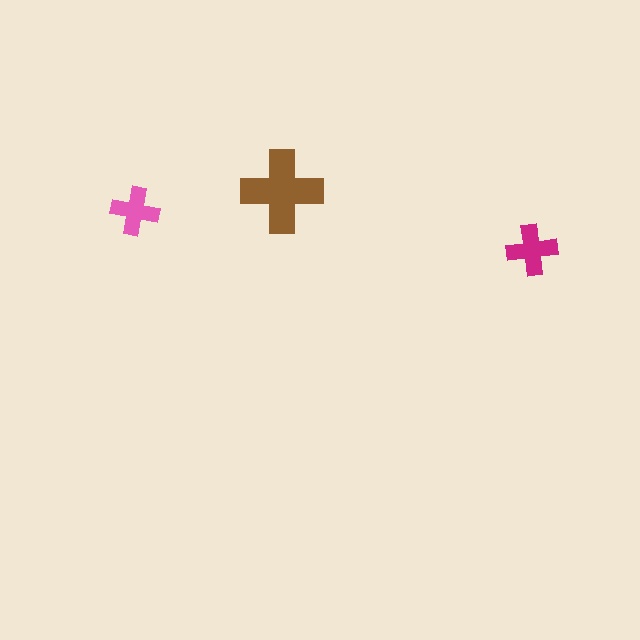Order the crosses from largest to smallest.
the brown one, the magenta one, the pink one.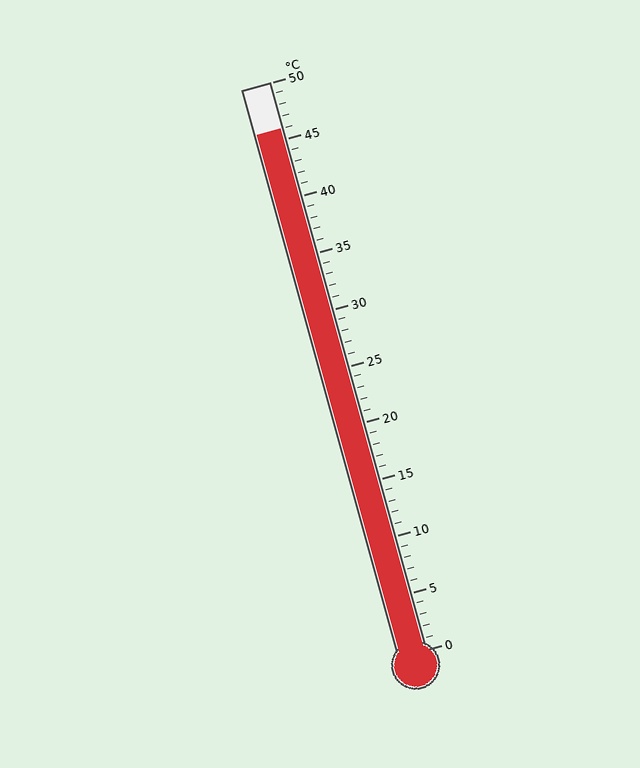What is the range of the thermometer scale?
The thermometer scale ranges from 0°C to 50°C.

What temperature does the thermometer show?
The thermometer shows approximately 46°C.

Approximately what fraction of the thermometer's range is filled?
The thermometer is filled to approximately 90% of its range.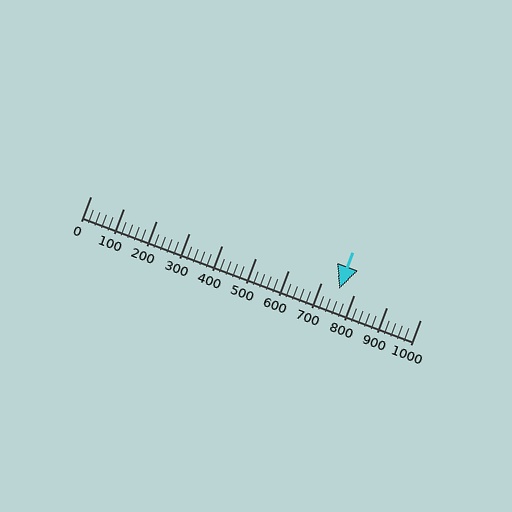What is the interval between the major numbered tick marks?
The major tick marks are spaced 100 units apart.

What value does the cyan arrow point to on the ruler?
The cyan arrow points to approximately 756.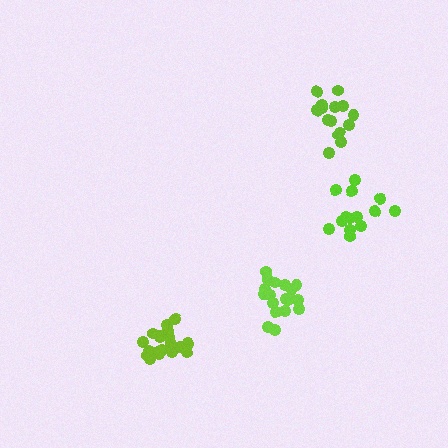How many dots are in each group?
Group 1: 15 dots, Group 2: 19 dots, Group 3: 19 dots, Group 4: 14 dots (67 total).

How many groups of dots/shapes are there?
There are 4 groups.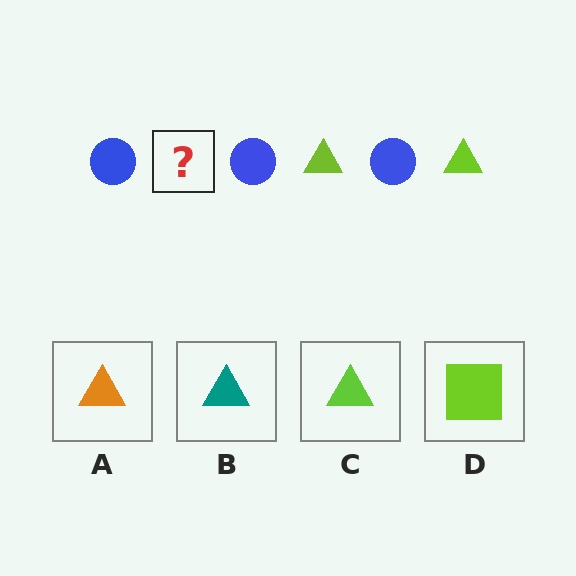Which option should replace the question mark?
Option C.